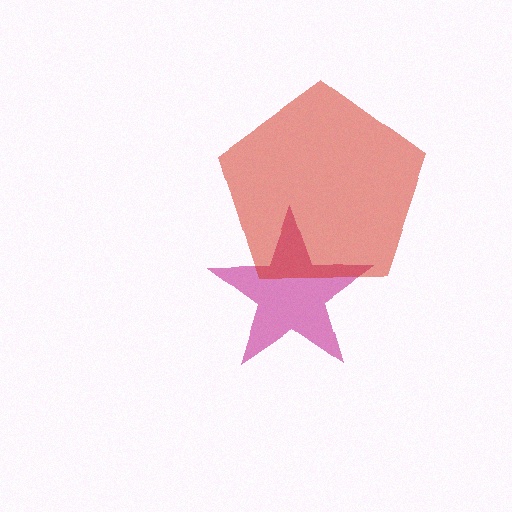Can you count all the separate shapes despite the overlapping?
Yes, there are 2 separate shapes.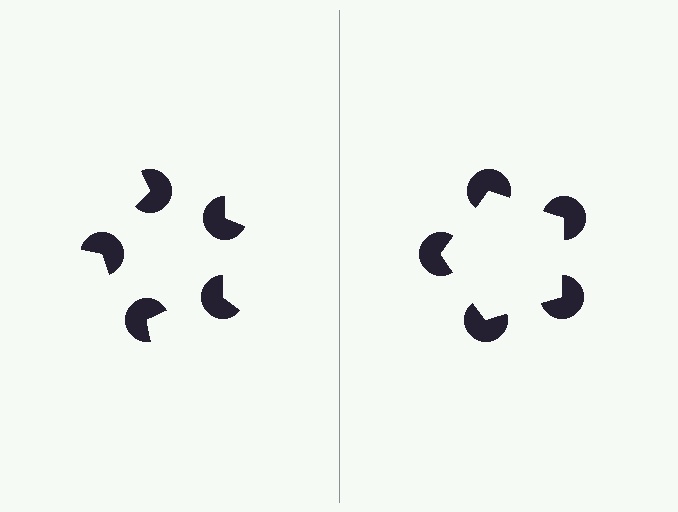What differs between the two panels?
The pac-man discs are positioned identically on both sides; only the wedge orientations differ. On the right they align to a pentagon; on the left they are misaligned.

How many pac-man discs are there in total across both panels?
10 — 5 on each side.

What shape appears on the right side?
An illusory pentagon.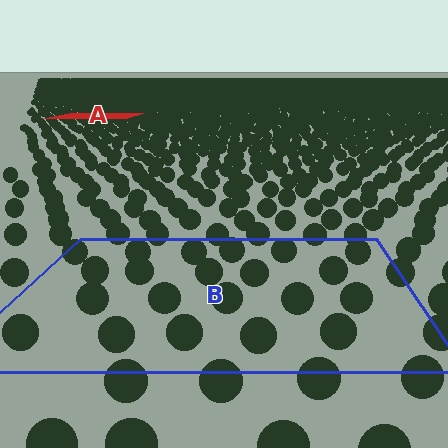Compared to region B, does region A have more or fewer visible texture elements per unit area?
Region A has more texture elements per unit area — they are packed more densely because it is farther away.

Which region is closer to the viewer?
Region B is closer. The texture elements there are larger and more spread out.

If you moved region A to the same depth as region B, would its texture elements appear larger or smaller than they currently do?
They would appear larger. At a closer depth, the same texture elements are projected at a bigger on-screen size.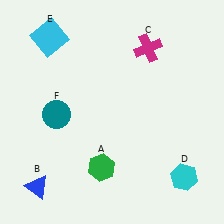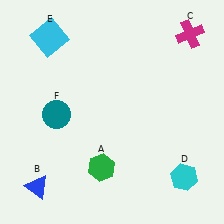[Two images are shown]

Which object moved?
The magenta cross (C) moved right.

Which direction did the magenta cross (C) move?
The magenta cross (C) moved right.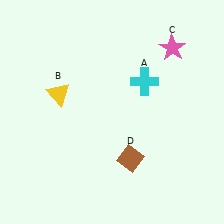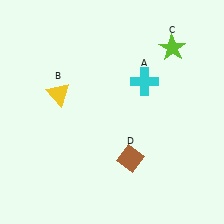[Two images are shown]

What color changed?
The star (C) changed from pink in Image 1 to lime in Image 2.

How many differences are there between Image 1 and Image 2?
There is 1 difference between the two images.